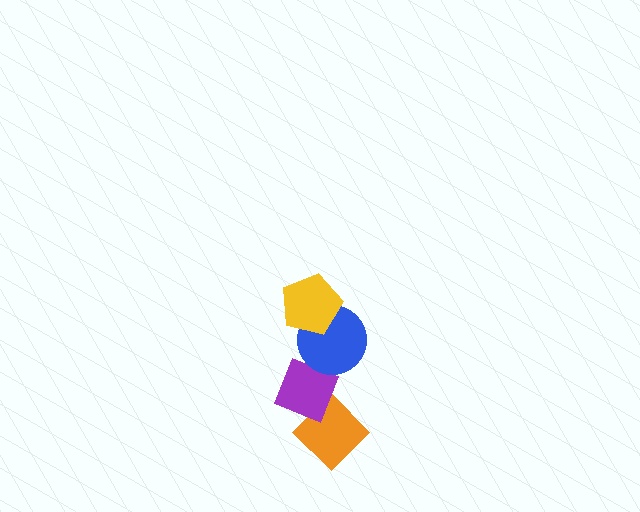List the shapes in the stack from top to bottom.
From top to bottom: the yellow pentagon, the blue circle, the purple diamond, the orange diamond.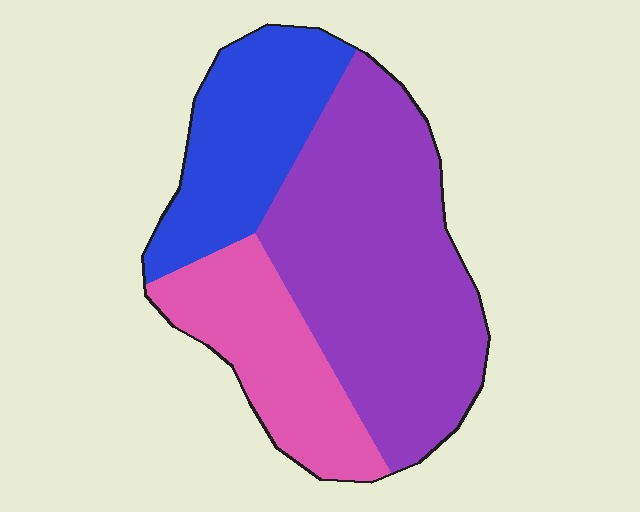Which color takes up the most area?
Purple, at roughly 50%.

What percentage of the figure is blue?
Blue covers 25% of the figure.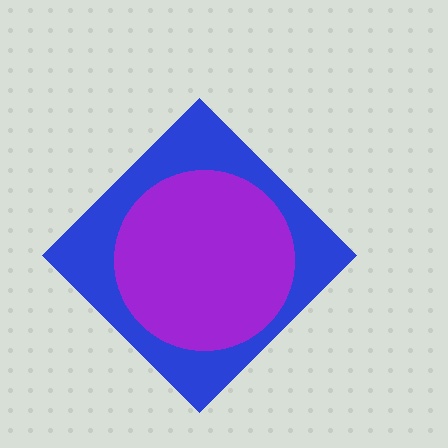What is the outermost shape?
The blue diamond.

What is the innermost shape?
The purple circle.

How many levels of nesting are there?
2.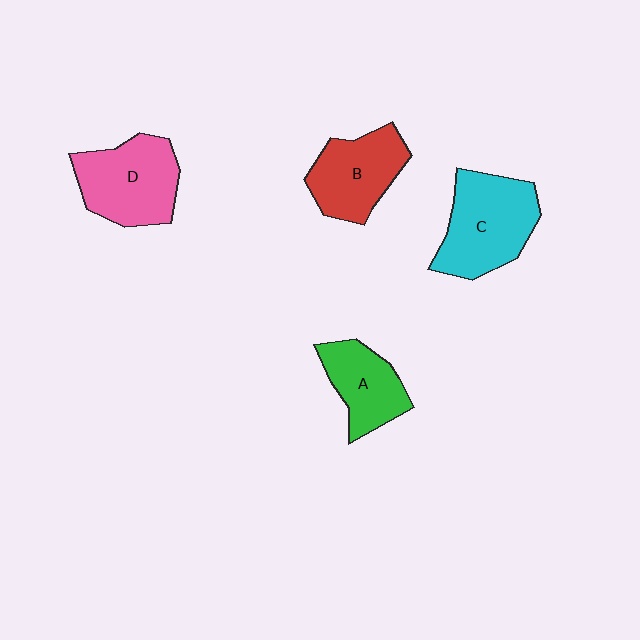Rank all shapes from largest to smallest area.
From largest to smallest: C (cyan), D (pink), B (red), A (green).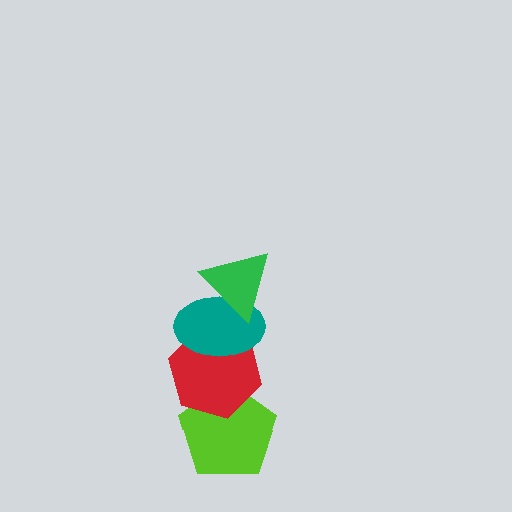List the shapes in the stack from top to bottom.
From top to bottom: the green triangle, the teal ellipse, the red hexagon, the lime pentagon.